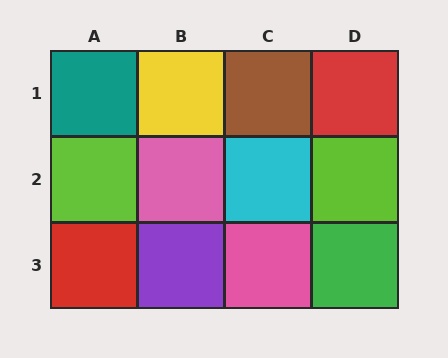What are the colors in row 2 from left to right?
Lime, pink, cyan, lime.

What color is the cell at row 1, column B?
Yellow.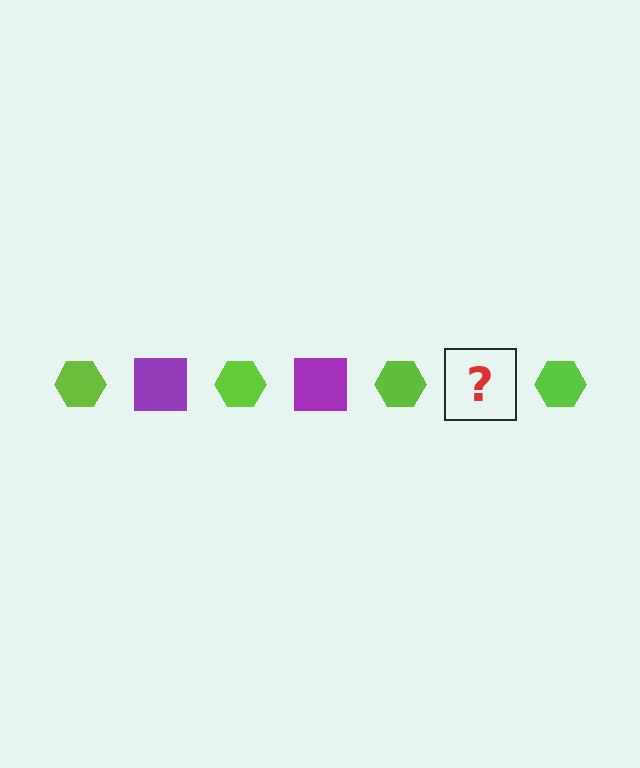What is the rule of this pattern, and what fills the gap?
The rule is that the pattern alternates between lime hexagon and purple square. The gap should be filled with a purple square.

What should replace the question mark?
The question mark should be replaced with a purple square.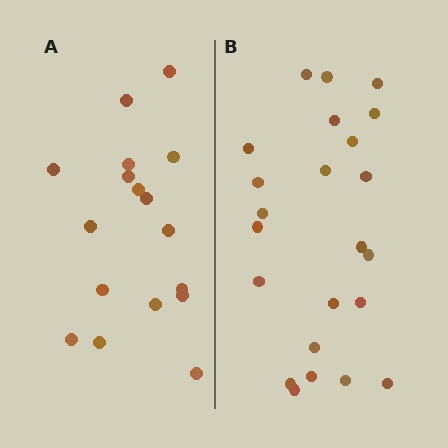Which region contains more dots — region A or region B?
Region B (the right region) has more dots.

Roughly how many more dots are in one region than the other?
Region B has about 6 more dots than region A.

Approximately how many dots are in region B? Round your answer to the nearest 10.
About 20 dots. (The exact count is 23, which rounds to 20.)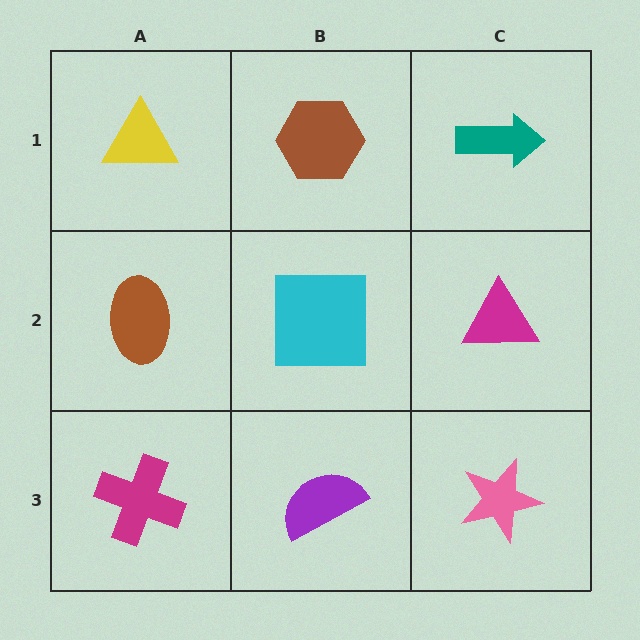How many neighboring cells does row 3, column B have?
3.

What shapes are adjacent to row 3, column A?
A brown ellipse (row 2, column A), a purple semicircle (row 3, column B).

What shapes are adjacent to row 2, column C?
A teal arrow (row 1, column C), a pink star (row 3, column C), a cyan square (row 2, column B).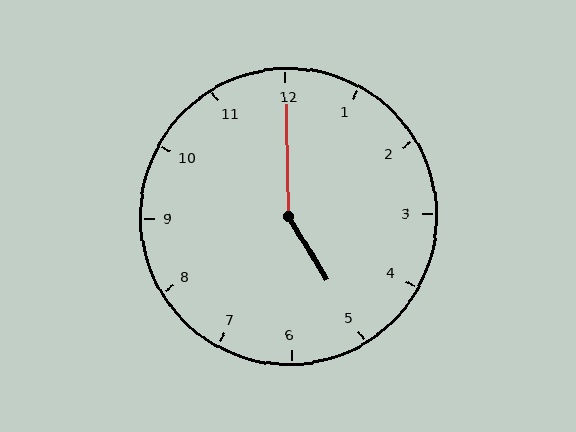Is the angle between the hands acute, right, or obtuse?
It is obtuse.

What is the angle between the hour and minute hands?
Approximately 150 degrees.